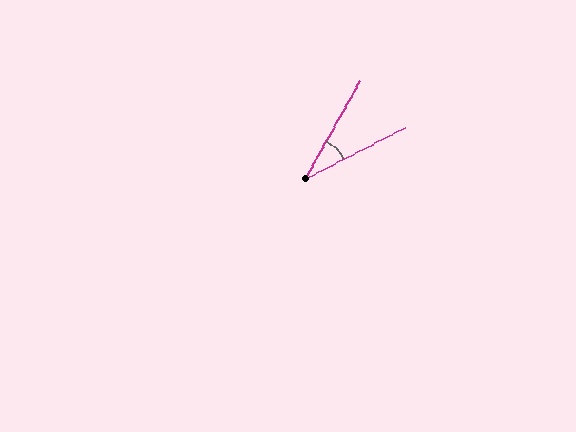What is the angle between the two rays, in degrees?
Approximately 33 degrees.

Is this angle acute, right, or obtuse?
It is acute.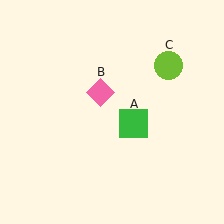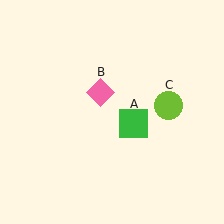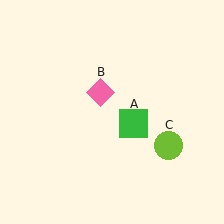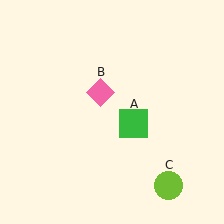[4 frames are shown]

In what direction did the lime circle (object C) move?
The lime circle (object C) moved down.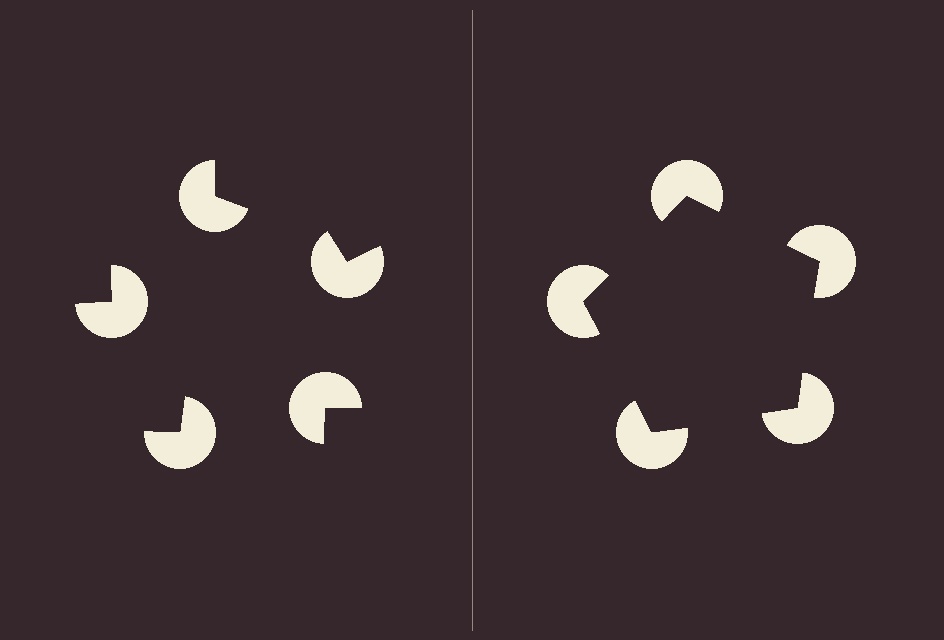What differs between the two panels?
The pac-man discs are positioned identically on both sides; only the wedge orientations differ. On the right they align to a pentagon; on the left they are misaligned.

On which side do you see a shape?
An illusory pentagon appears on the right side. On the left side the wedge cuts are rotated, so no coherent shape forms.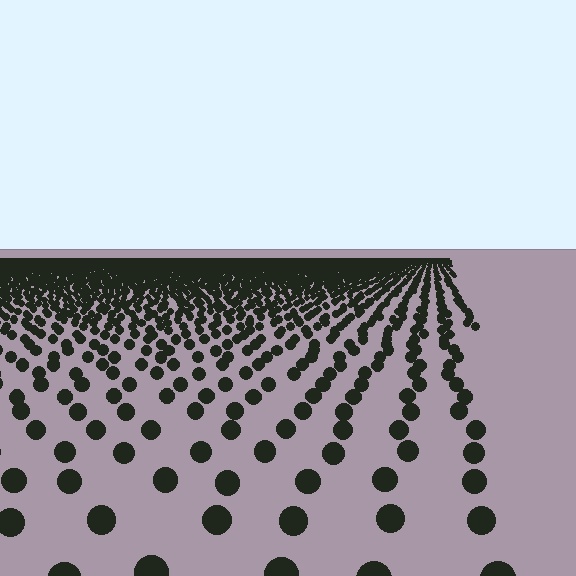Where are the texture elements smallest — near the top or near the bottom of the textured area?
Near the top.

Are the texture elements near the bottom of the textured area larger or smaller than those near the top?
Larger. Near the bottom, elements are closer to the viewer and appear at a bigger on-screen size.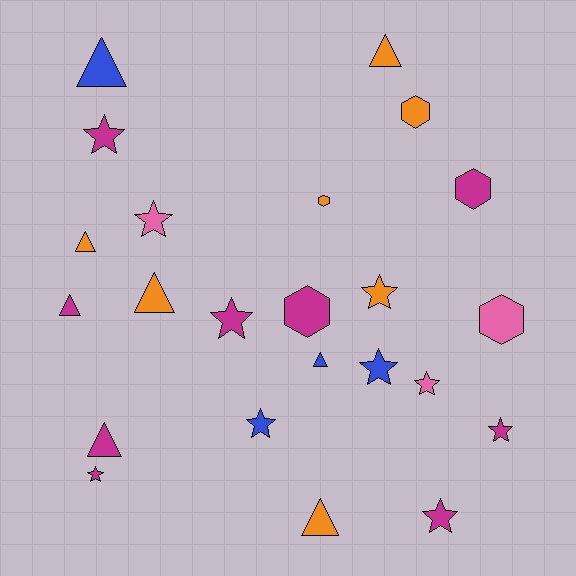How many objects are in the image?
There are 23 objects.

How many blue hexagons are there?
There are no blue hexagons.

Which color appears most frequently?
Magenta, with 9 objects.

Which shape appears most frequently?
Star, with 10 objects.